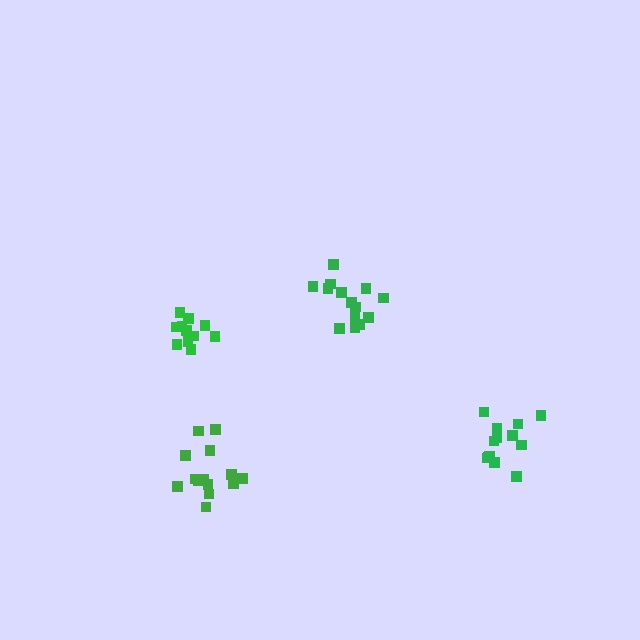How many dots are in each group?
Group 1: 14 dots, Group 2: 11 dots, Group 3: 13 dots, Group 4: 14 dots (52 total).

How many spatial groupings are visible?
There are 4 spatial groupings.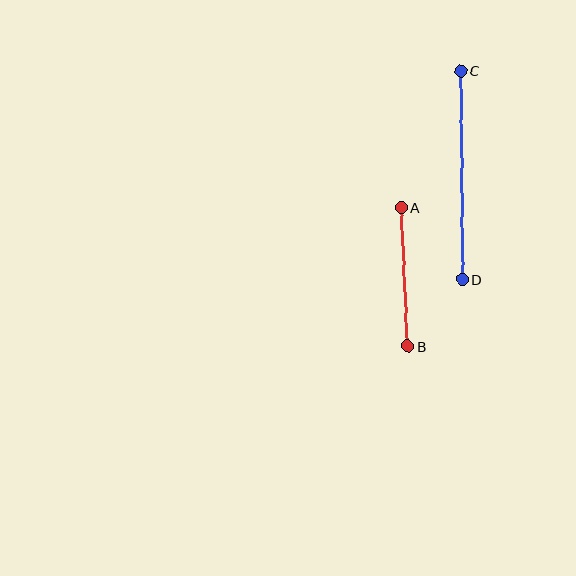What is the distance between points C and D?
The distance is approximately 209 pixels.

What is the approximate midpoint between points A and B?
The midpoint is at approximately (404, 277) pixels.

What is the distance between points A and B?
The distance is approximately 139 pixels.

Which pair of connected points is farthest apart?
Points C and D are farthest apart.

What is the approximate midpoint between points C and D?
The midpoint is at approximately (462, 175) pixels.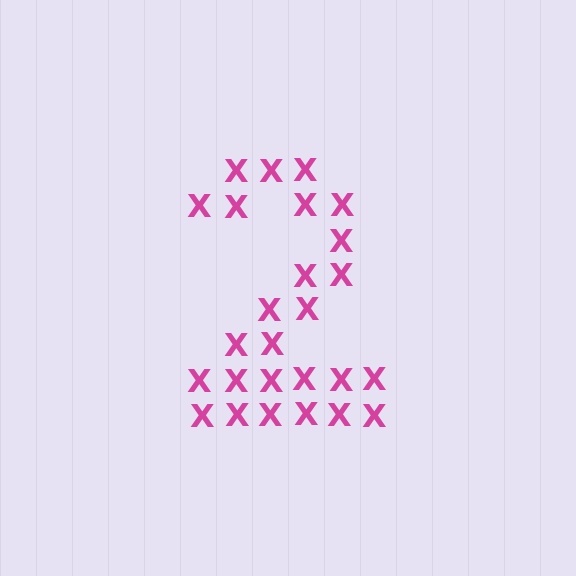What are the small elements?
The small elements are letter X's.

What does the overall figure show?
The overall figure shows the digit 2.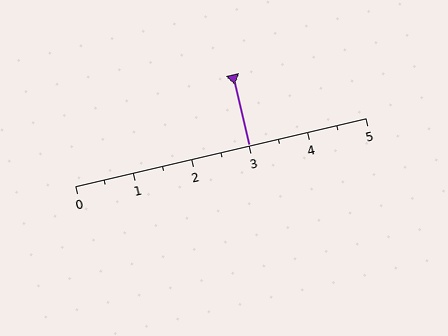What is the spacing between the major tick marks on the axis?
The major ticks are spaced 1 apart.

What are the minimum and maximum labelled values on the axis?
The axis runs from 0 to 5.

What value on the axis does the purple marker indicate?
The marker indicates approximately 3.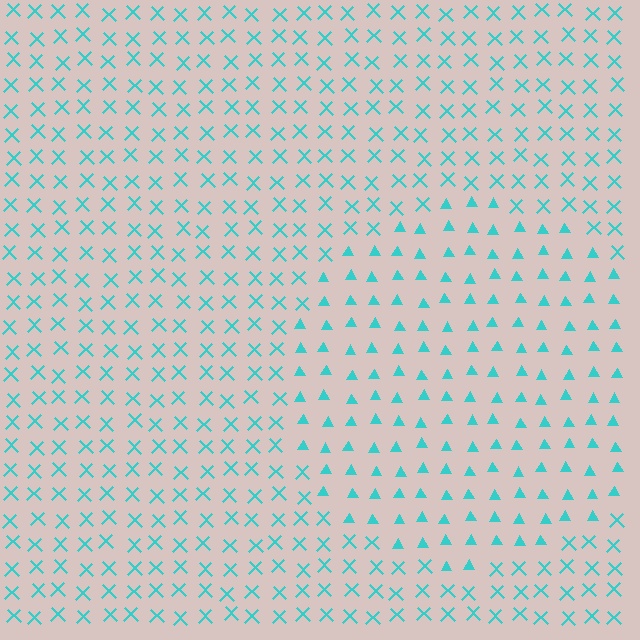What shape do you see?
I see a circle.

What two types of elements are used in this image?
The image uses triangles inside the circle region and X marks outside it.